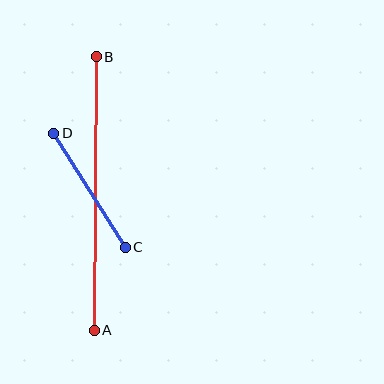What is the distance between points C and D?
The distance is approximately 135 pixels.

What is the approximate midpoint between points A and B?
The midpoint is at approximately (95, 193) pixels.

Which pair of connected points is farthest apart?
Points A and B are farthest apart.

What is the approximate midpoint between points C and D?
The midpoint is at approximately (90, 190) pixels.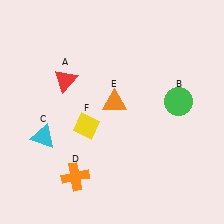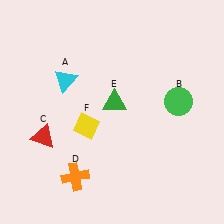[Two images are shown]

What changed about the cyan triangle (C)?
In Image 1, C is cyan. In Image 2, it changed to red.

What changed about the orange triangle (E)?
In Image 1, E is orange. In Image 2, it changed to green.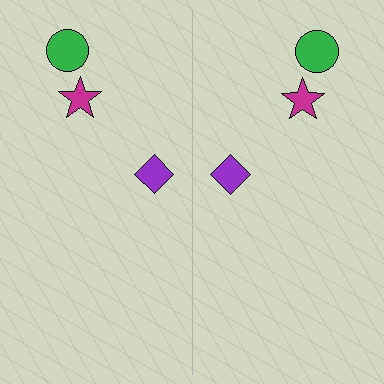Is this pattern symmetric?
Yes, this pattern has bilateral (reflection) symmetry.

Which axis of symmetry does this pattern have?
The pattern has a vertical axis of symmetry running through the center of the image.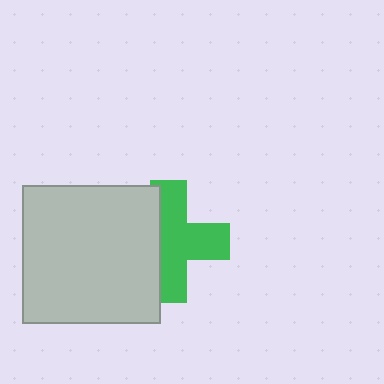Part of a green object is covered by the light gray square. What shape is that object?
It is a cross.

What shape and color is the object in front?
The object in front is a light gray square.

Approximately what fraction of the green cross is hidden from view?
Roughly 38% of the green cross is hidden behind the light gray square.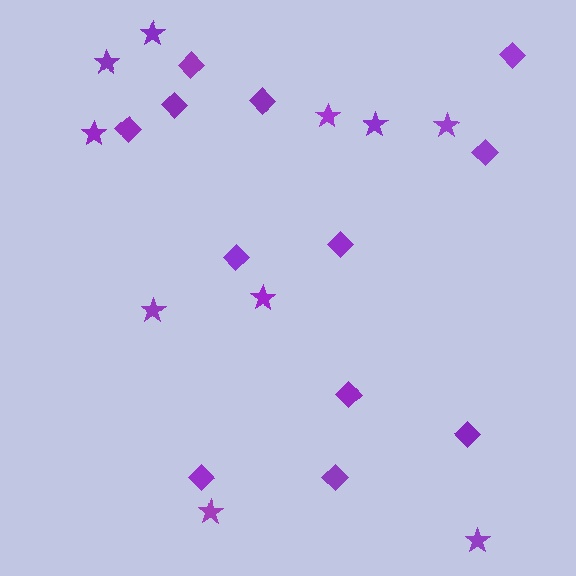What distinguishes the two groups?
There are 2 groups: one group of stars (10) and one group of diamonds (12).